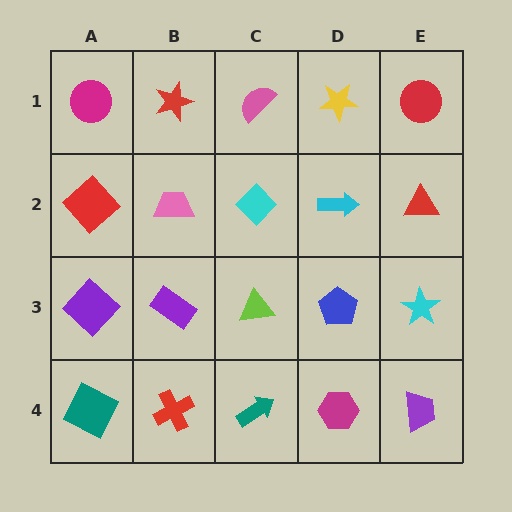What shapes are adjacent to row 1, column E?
A red triangle (row 2, column E), a yellow star (row 1, column D).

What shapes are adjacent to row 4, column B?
A purple rectangle (row 3, column B), a teal square (row 4, column A), a teal arrow (row 4, column C).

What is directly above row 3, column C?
A cyan diamond.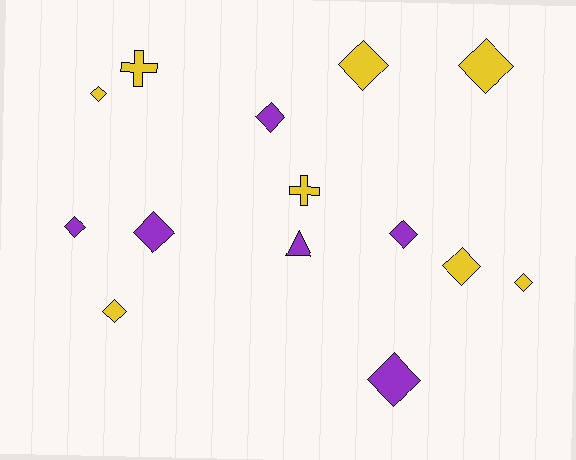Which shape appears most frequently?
Diamond, with 11 objects.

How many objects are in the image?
There are 14 objects.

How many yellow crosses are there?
There are 2 yellow crosses.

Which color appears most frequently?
Yellow, with 8 objects.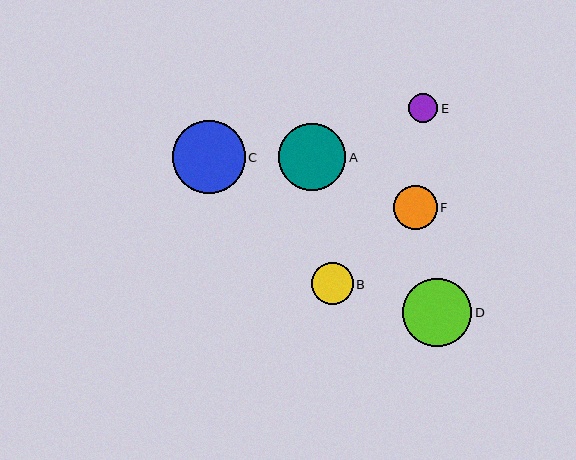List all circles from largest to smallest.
From largest to smallest: C, D, A, F, B, E.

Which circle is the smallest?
Circle E is the smallest with a size of approximately 29 pixels.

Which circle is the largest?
Circle C is the largest with a size of approximately 73 pixels.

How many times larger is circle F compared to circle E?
Circle F is approximately 1.5 times the size of circle E.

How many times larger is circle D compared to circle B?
Circle D is approximately 1.6 times the size of circle B.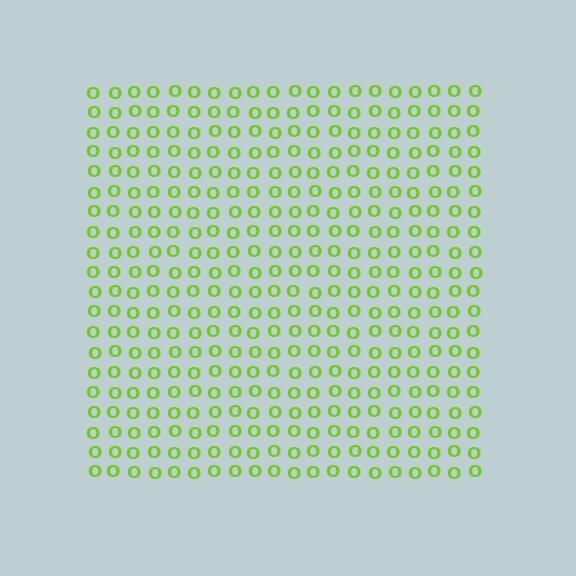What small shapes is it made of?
It is made of small letter O's.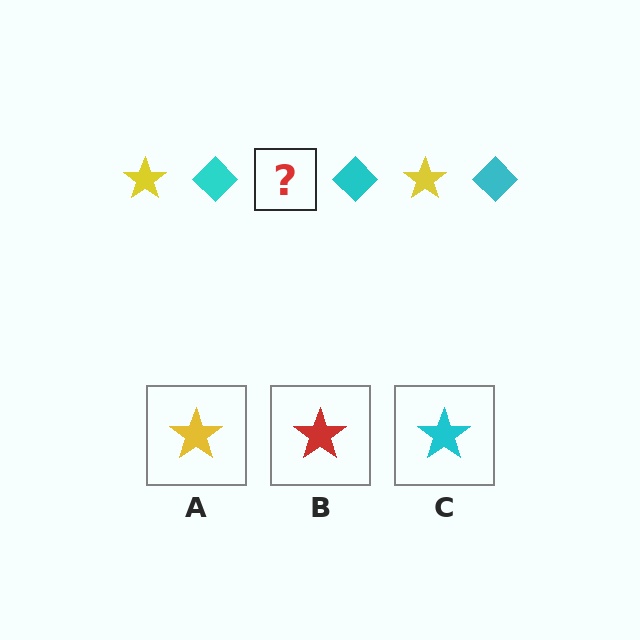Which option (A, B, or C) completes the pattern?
A.